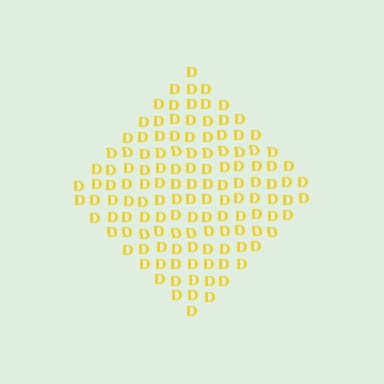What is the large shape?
The large shape is a diamond.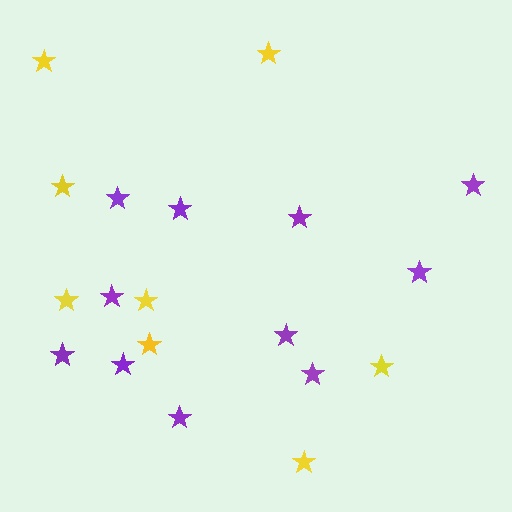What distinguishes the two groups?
There are 2 groups: one group of purple stars (11) and one group of yellow stars (8).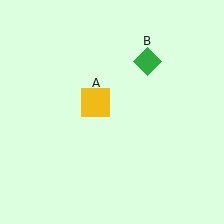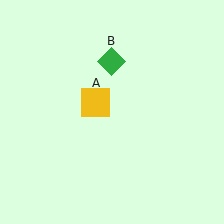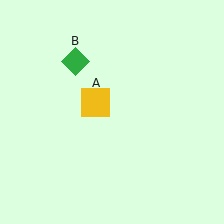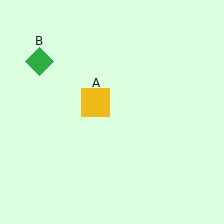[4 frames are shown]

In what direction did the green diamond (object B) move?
The green diamond (object B) moved left.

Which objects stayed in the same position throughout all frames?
Yellow square (object A) remained stationary.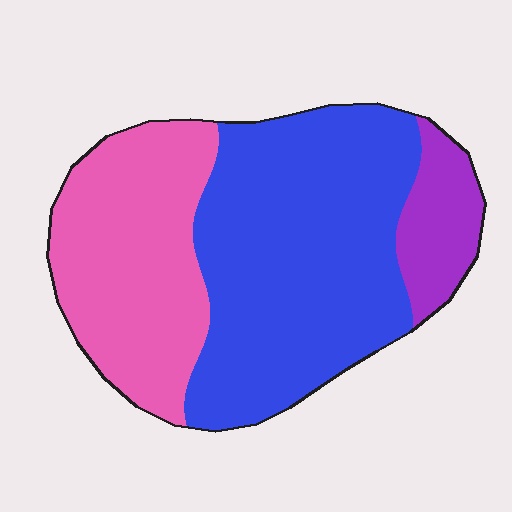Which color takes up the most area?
Blue, at roughly 55%.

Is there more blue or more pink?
Blue.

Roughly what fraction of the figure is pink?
Pink takes up between a third and a half of the figure.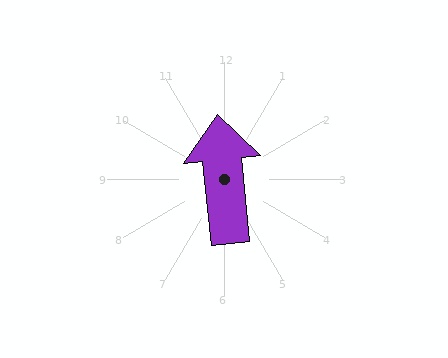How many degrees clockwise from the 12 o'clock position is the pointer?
Approximately 354 degrees.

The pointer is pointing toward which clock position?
Roughly 12 o'clock.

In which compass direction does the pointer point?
North.